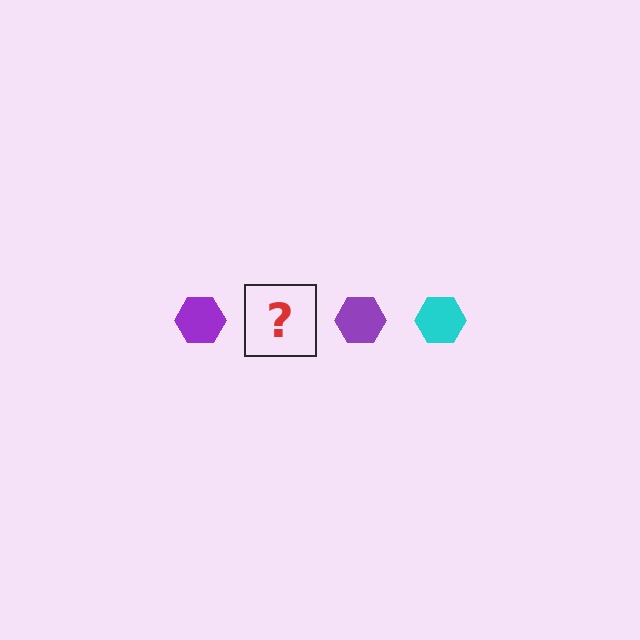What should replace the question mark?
The question mark should be replaced with a cyan hexagon.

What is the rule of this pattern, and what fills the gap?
The rule is that the pattern cycles through purple, cyan hexagons. The gap should be filled with a cyan hexagon.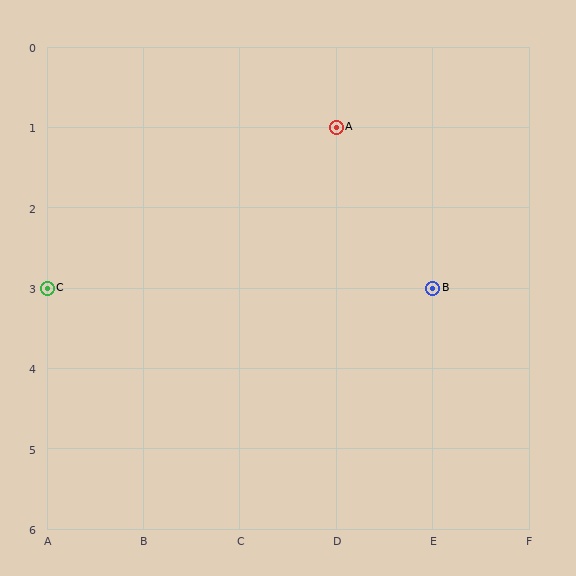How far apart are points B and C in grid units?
Points B and C are 4 columns apart.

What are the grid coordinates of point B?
Point B is at grid coordinates (E, 3).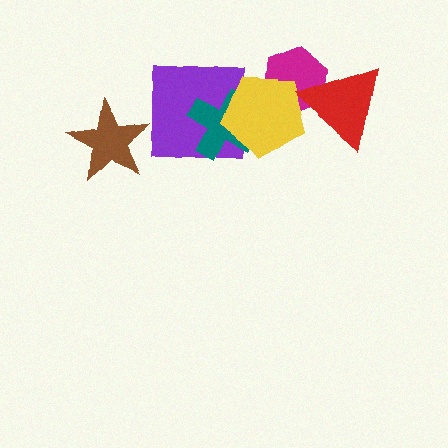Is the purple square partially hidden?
Yes, it is partially covered by another shape.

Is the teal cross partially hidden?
Yes, it is partially covered by another shape.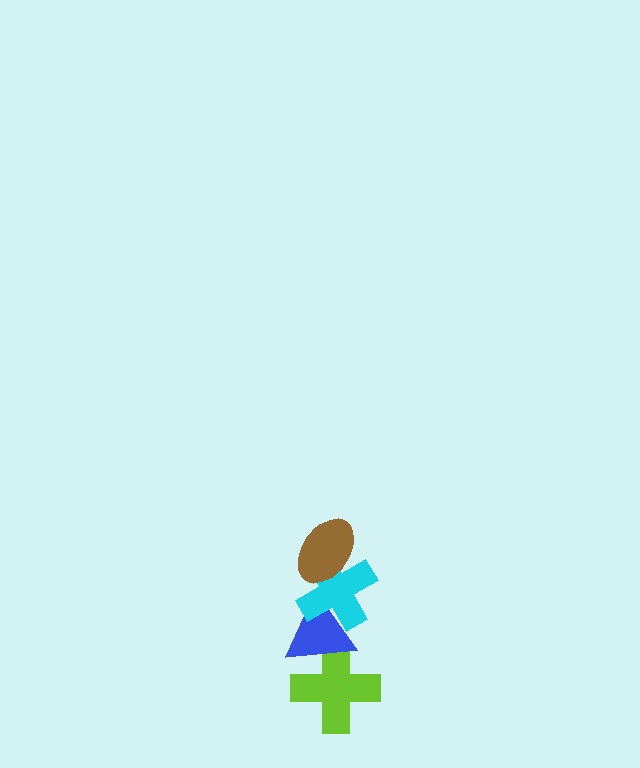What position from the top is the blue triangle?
The blue triangle is 3rd from the top.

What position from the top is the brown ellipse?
The brown ellipse is 1st from the top.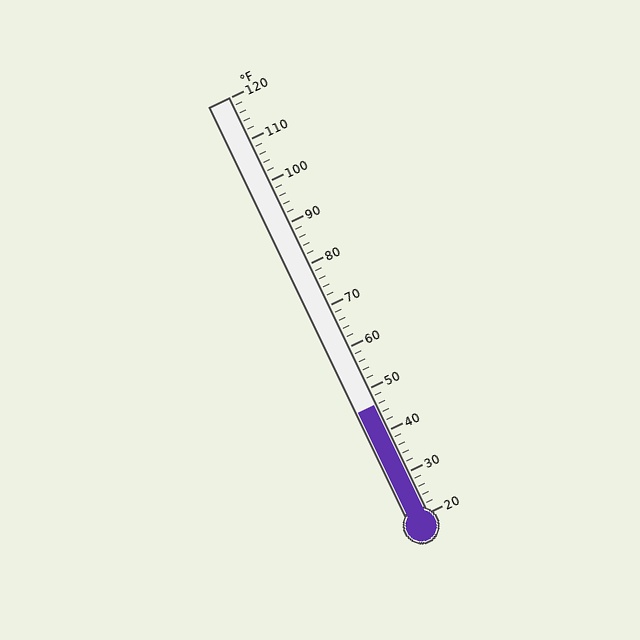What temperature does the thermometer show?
The thermometer shows approximately 46°F.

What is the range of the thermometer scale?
The thermometer scale ranges from 20°F to 120°F.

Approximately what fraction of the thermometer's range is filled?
The thermometer is filled to approximately 25% of its range.